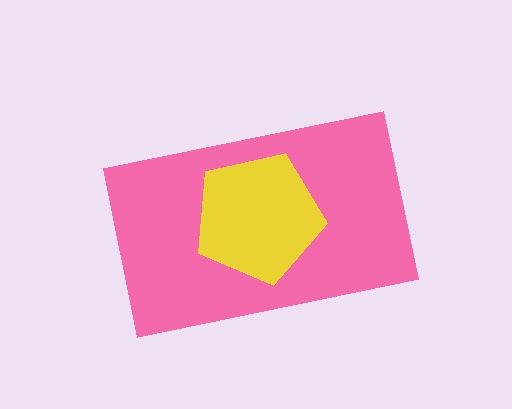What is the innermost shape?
The yellow pentagon.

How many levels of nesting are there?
2.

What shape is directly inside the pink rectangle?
The yellow pentagon.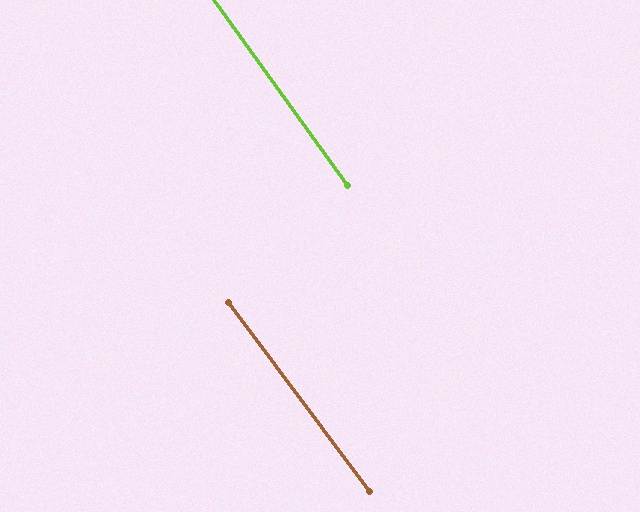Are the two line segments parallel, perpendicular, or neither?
Parallel — their directions differ by only 1.2°.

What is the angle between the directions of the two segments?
Approximately 1 degree.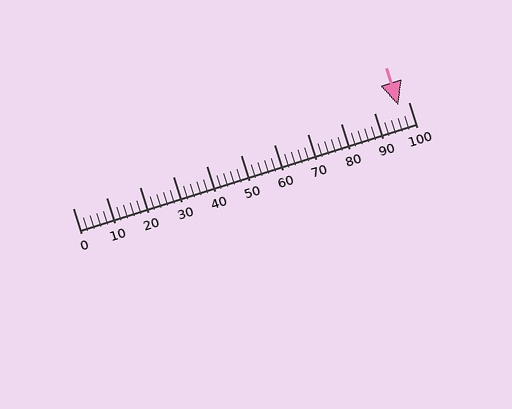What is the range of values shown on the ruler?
The ruler shows values from 0 to 100.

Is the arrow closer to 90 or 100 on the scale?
The arrow is closer to 100.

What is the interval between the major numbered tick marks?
The major tick marks are spaced 10 units apart.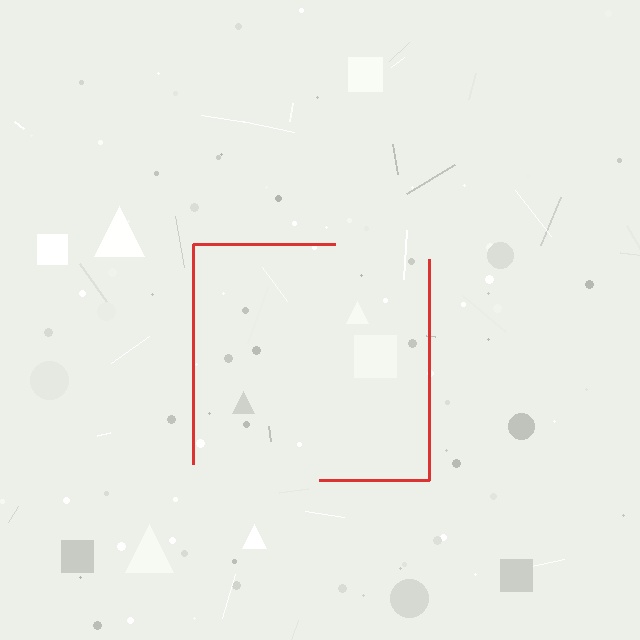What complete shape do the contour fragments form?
The contour fragments form a square.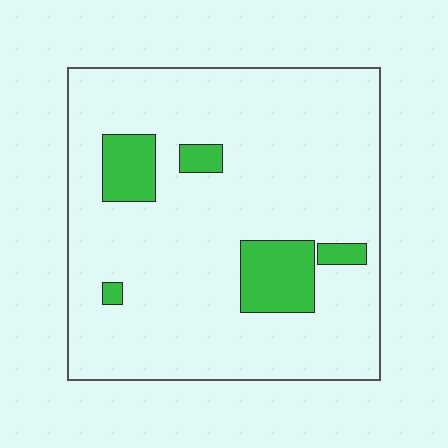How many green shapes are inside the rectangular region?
5.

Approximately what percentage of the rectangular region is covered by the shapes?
Approximately 10%.